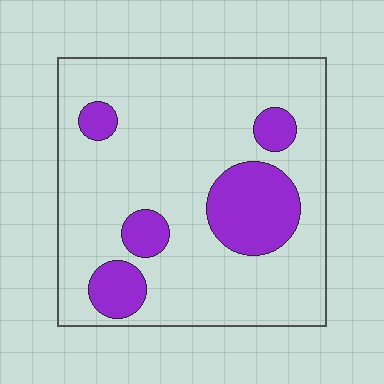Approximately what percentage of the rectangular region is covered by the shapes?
Approximately 20%.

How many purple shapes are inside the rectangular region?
5.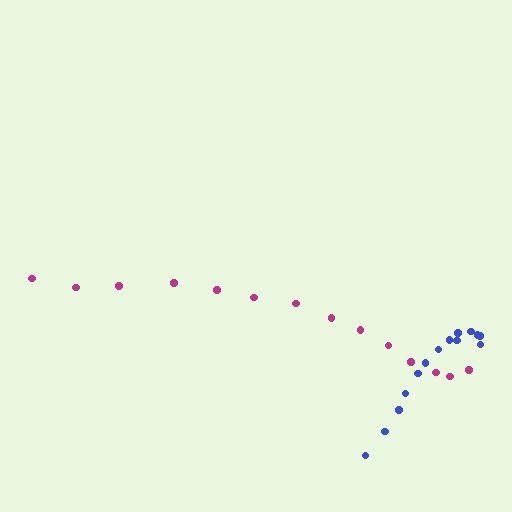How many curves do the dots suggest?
There are 2 distinct paths.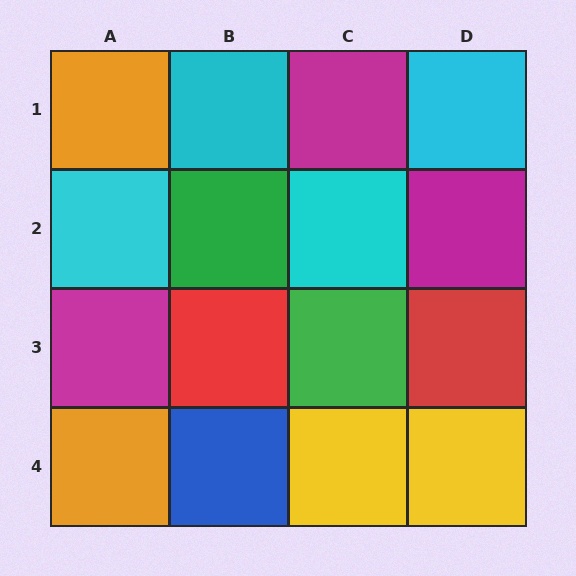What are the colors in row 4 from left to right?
Orange, blue, yellow, yellow.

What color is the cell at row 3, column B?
Red.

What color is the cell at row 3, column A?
Magenta.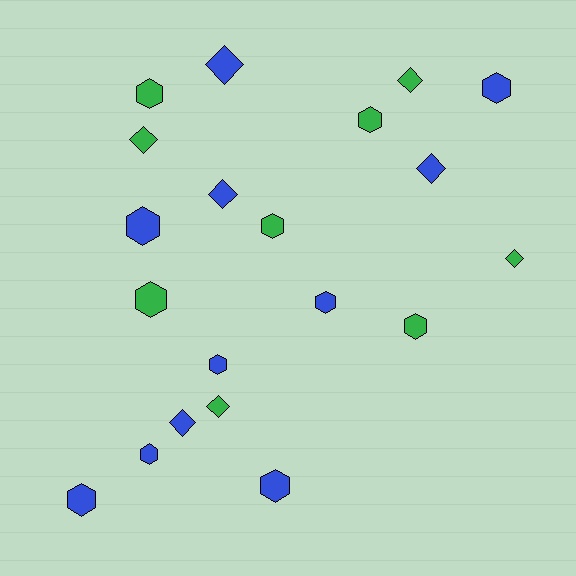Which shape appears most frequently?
Hexagon, with 12 objects.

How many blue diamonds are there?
There are 4 blue diamonds.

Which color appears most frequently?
Blue, with 11 objects.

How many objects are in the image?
There are 20 objects.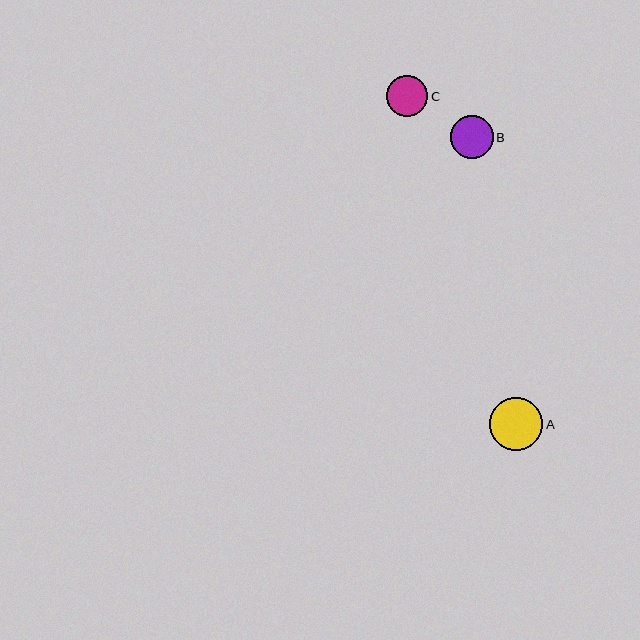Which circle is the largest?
Circle A is the largest with a size of approximately 53 pixels.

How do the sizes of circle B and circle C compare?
Circle B and circle C are approximately the same size.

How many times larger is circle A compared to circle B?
Circle A is approximately 1.3 times the size of circle B.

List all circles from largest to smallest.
From largest to smallest: A, B, C.